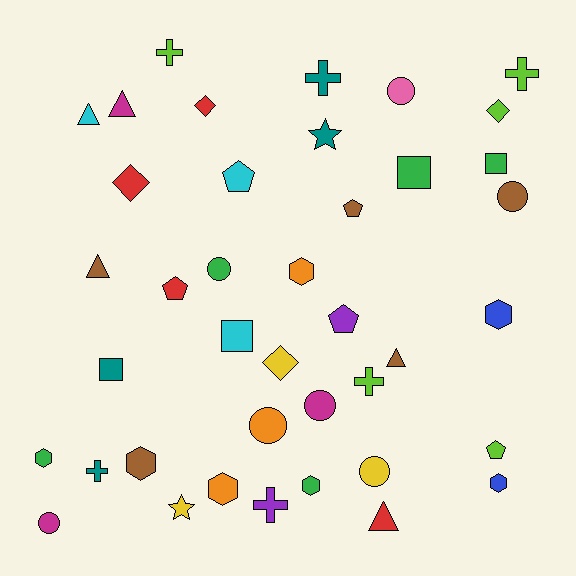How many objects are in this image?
There are 40 objects.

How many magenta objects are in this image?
There are 3 magenta objects.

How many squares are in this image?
There are 4 squares.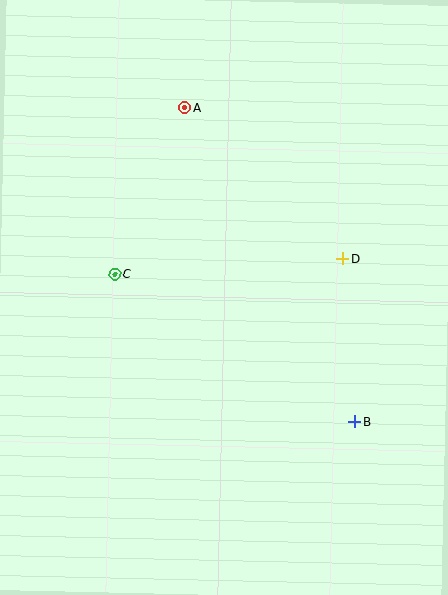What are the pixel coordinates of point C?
Point C is at (115, 274).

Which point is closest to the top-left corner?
Point A is closest to the top-left corner.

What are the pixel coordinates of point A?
Point A is at (185, 108).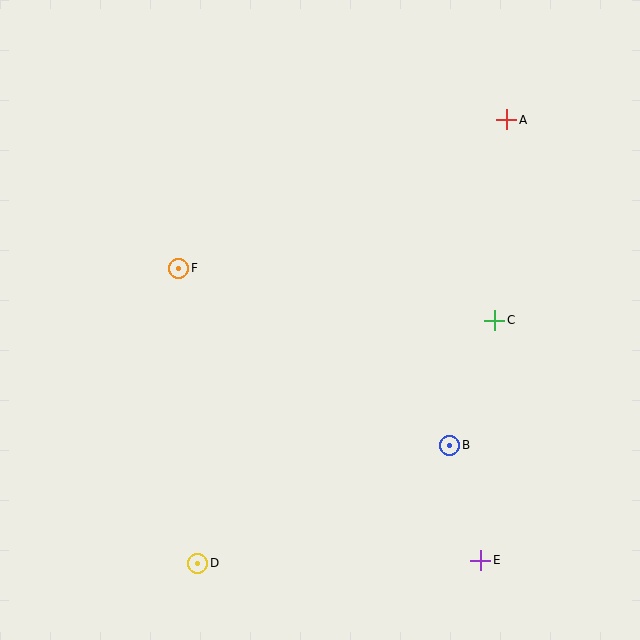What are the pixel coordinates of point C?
Point C is at (495, 320).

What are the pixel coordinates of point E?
Point E is at (481, 560).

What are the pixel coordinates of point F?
Point F is at (179, 268).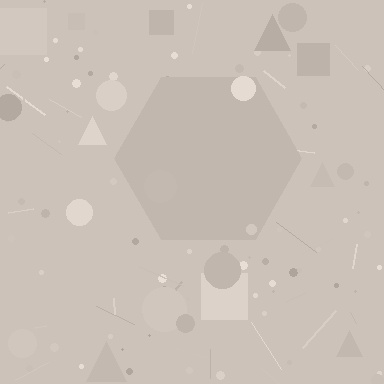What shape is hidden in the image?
A hexagon is hidden in the image.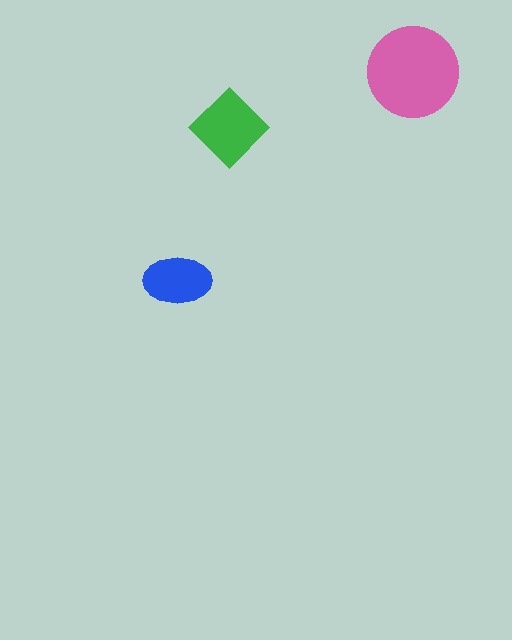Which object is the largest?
The pink circle.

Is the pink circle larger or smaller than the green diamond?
Larger.